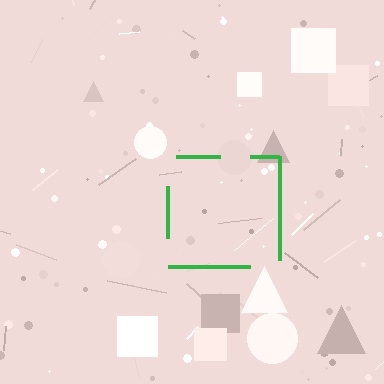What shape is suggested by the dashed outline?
The dashed outline suggests a square.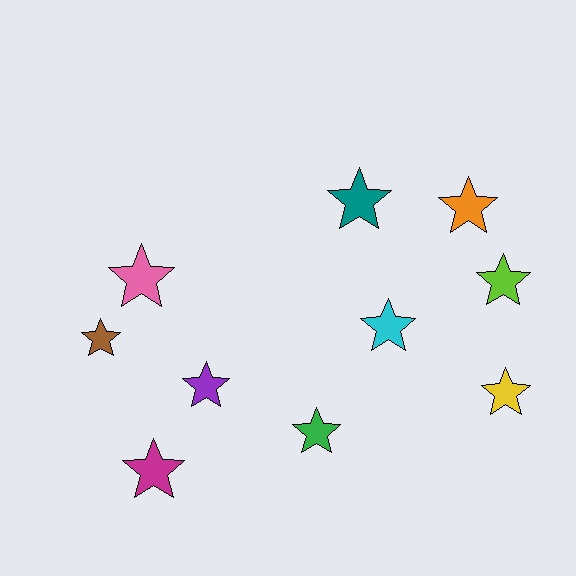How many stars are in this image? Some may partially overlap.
There are 10 stars.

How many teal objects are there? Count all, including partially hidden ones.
There is 1 teal object.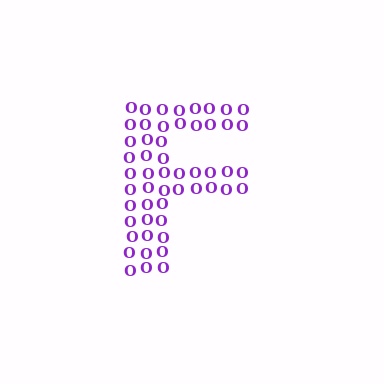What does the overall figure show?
The overall figure shows the letter F.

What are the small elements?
The small elements are letter O's.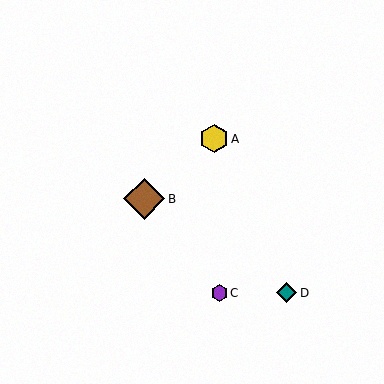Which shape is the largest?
The brown diamond (labeled B) is the largest.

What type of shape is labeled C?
Shape C is a purple hexagon.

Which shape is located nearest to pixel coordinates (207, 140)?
The yellow hexagon (labeled A) at (214, 139) is nearest to that location.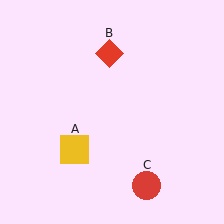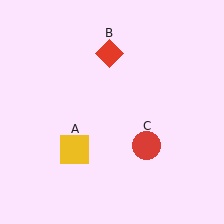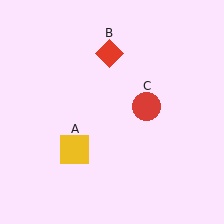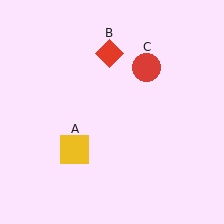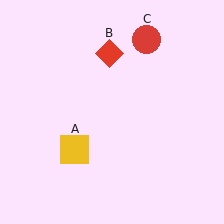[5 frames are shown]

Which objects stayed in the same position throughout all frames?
Yellow square (object A) and red diamond (object B) remained stationary.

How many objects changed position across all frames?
1 object changed position: red circle (object C).